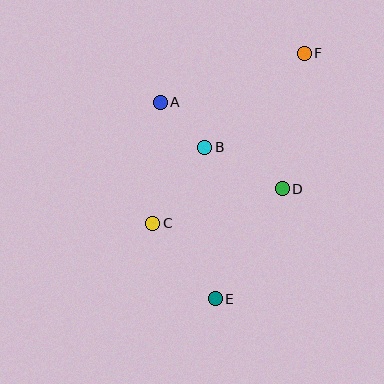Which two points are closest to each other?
Points A and B are closest to each other.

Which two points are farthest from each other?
Points E and F are farthest from each other.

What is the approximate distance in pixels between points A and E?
The distance between A and E is approximately 204 pixels.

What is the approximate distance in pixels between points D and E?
The distance between D and E is approximately 129 pixels.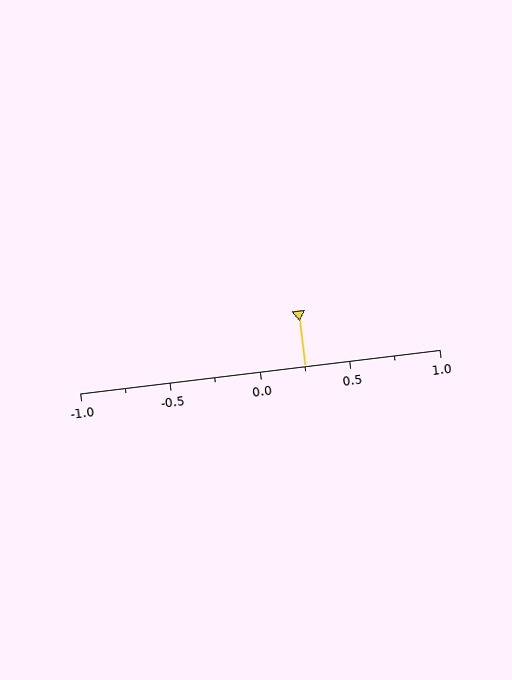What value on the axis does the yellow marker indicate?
The marker indicates approximately 0.25.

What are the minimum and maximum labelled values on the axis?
The axis runs from -1.0 to 1.0.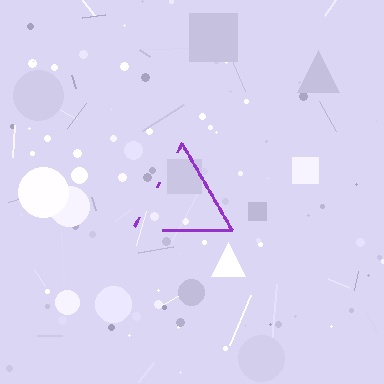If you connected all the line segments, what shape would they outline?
They would outline a triangle.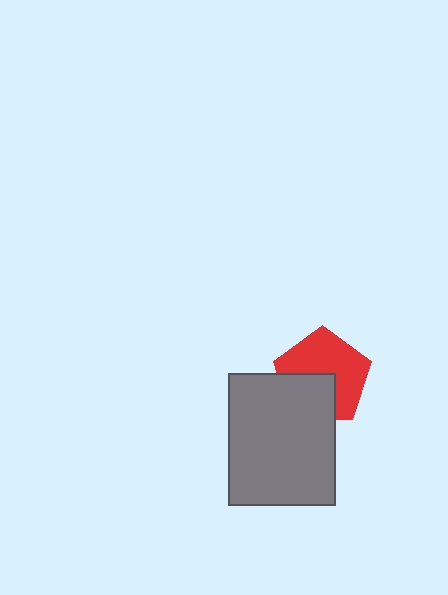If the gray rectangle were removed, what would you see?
You would see the complete red pentagon.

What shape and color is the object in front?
The object in front is a gray rectangle.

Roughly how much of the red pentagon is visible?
About half of it is visible (roughly 63%).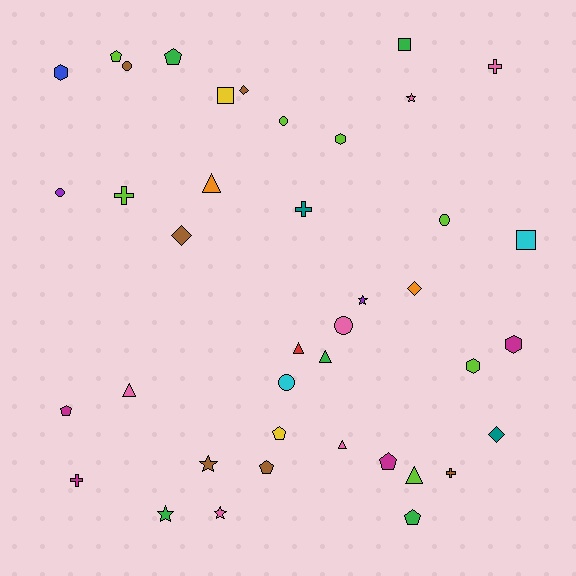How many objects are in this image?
There are 40 objects.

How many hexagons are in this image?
There are 4 hexagons.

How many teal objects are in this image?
There are 2 teal objects.